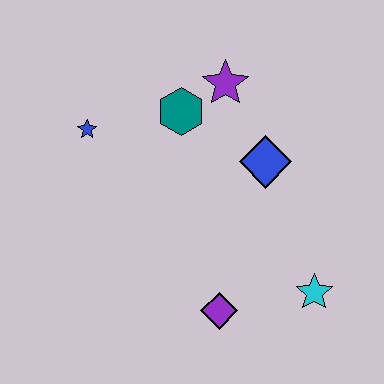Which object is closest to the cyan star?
The purple diamond is closest to the cyan star.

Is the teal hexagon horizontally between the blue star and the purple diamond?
Yes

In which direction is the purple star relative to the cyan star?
The purple star is above the cyan star.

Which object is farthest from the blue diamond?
The blue star is farthest from the blue diamond.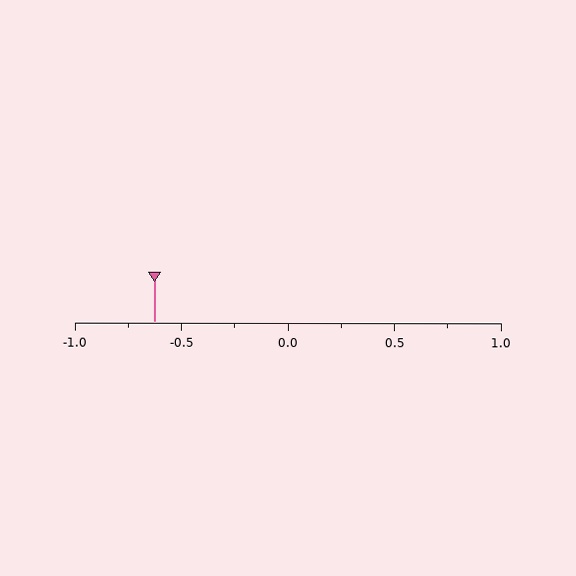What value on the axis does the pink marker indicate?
The marker indicates approximately -0.62.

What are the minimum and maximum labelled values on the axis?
The axis runs from -1.0 to 1.0.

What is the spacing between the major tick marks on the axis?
The major ticks are spaced 0.5 apart.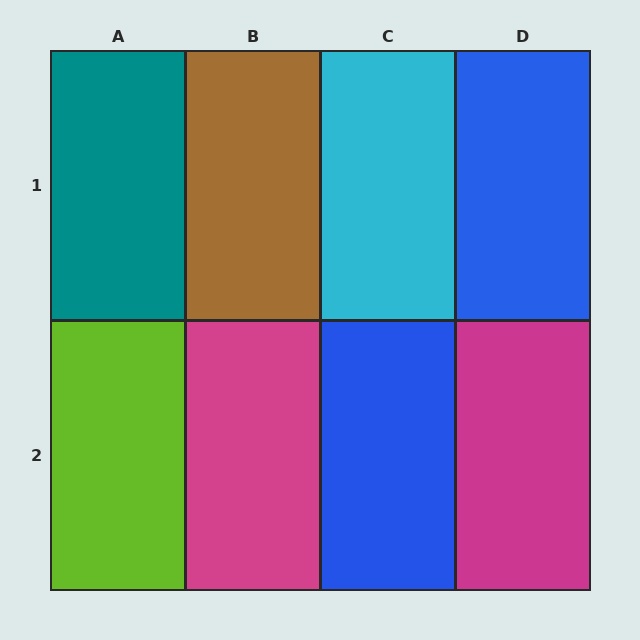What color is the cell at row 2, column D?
Magenta.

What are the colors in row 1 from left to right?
Teal, brown, cyan, blue.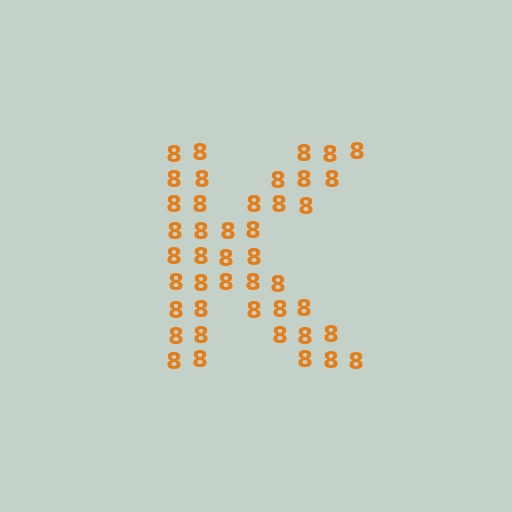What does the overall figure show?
The overall figure shows the letter K.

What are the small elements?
The small elements are digit 8's.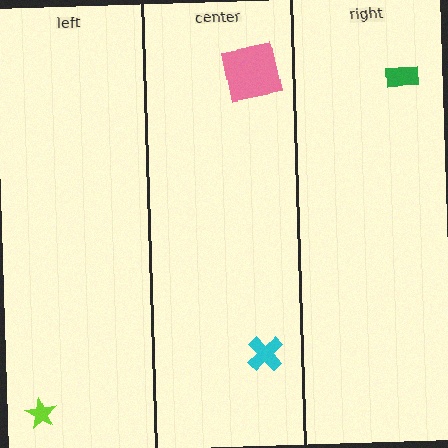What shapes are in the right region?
The green rectangle.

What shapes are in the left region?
The lime star.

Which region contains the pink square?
The center region.